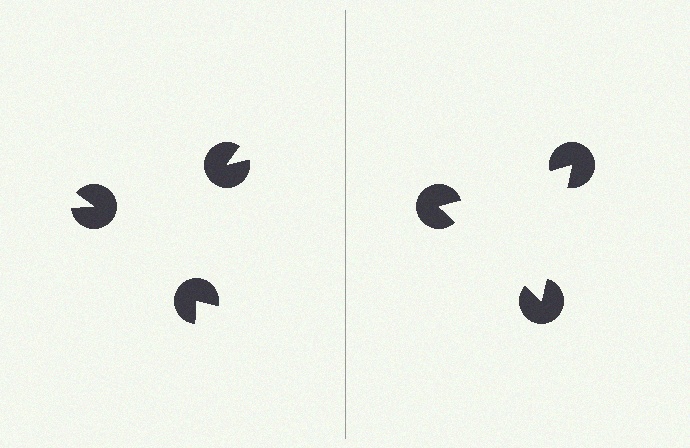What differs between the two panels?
The pac-man discs are positioned identically on both sides; only the wedge orientations differ. On the right they align to a triangle; on the left they are misaligned.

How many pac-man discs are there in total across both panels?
6 — 3 on each side.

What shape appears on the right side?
An illusory triangle.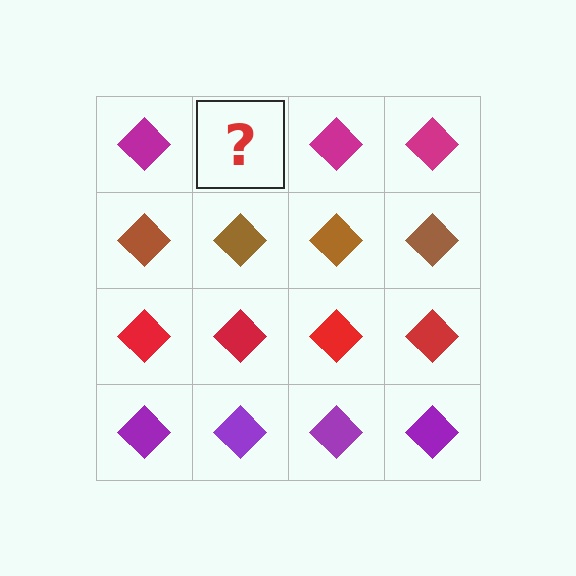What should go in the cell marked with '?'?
The missing cell should contain a magenta diamond.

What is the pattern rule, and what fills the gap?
The rule is that each row has a consistent color. The gap should be filled with a magenta diamond.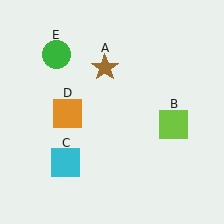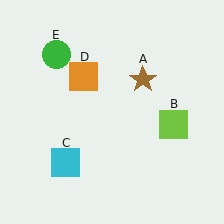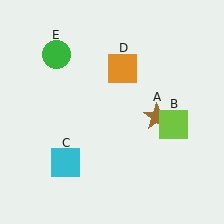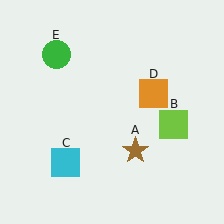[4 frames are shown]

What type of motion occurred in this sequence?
The brown star (object A), orange square (object D) rotated clockwise around the center of the scene.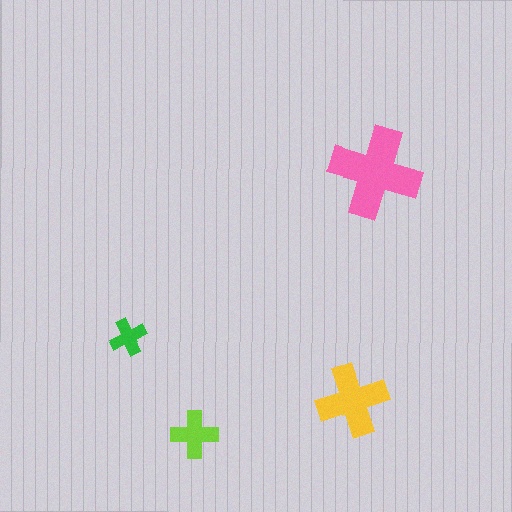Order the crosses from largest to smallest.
the pink one, the yellow one, the lime one, the green one.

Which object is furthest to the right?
The pink cross is rightmost.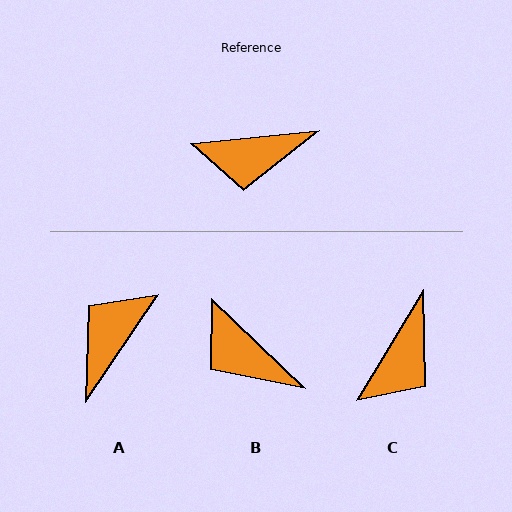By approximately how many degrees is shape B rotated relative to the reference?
Approximately 49 degrees clockwise.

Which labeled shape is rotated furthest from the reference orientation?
A, about 130 degrees away.